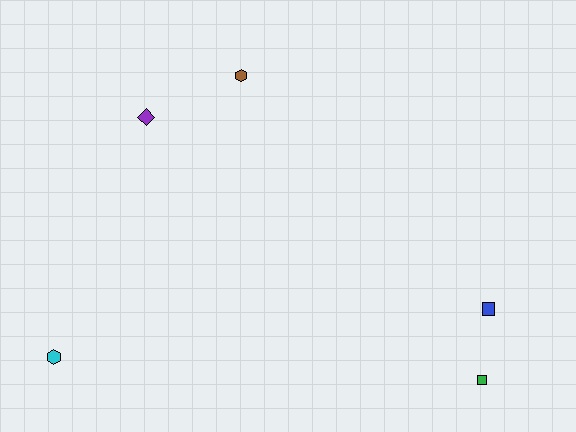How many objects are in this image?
There are 5 objects.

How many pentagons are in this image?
There are no pentagons.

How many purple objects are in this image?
There is 1 purple object.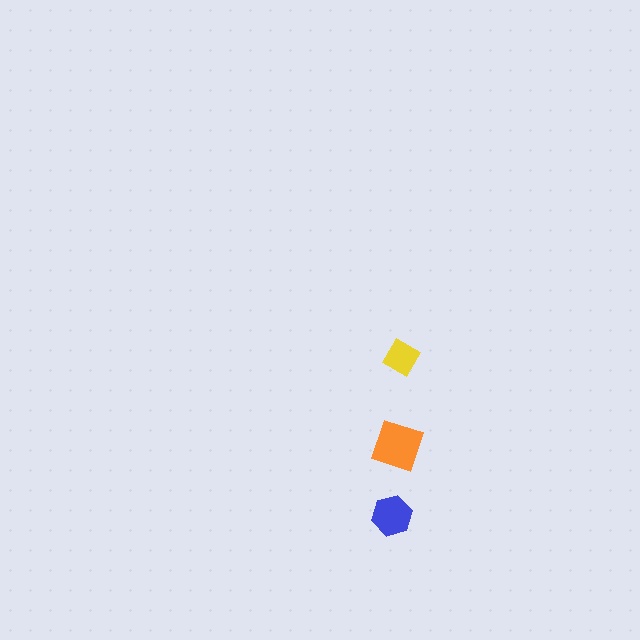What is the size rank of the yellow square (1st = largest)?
3rd.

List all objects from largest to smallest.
The orange diamond, the blue hexagon, the yellow square.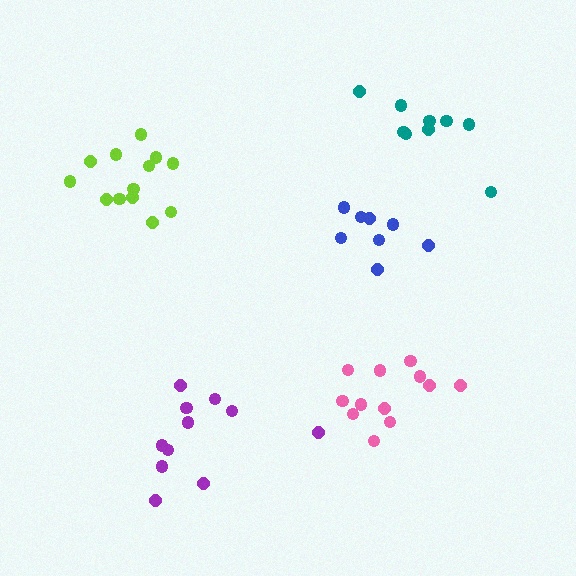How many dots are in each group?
Group 1: 8 dots, Group 2: 9 dots, Group 3: 12 dots, Group 4: 13 dots, Group 5: 11 dots (53 total).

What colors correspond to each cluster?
The clusters are colored: blue, teal, pink, lime, purple.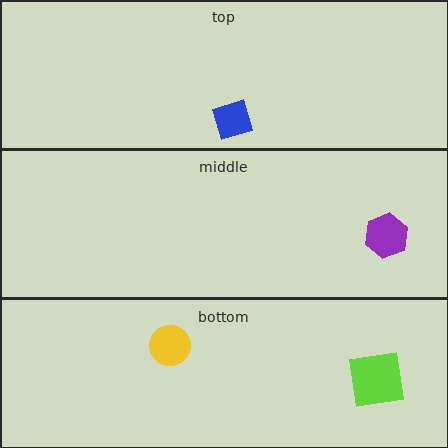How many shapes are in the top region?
1.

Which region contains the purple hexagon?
The middle region.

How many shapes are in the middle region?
1.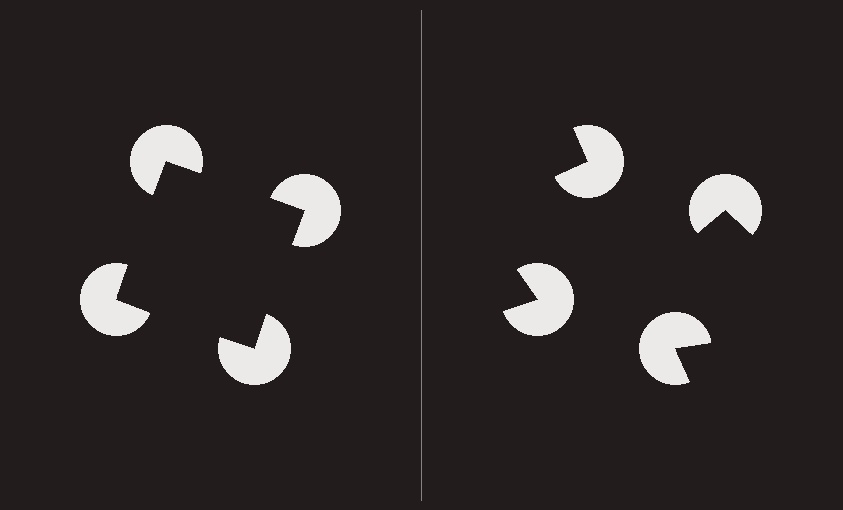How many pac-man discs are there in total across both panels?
8 — 4 on each side.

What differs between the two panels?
The pac-man discs are positioned identically on both sides; only the wedge orientations differ. On the left they align to a square; on the right they are misaligned.